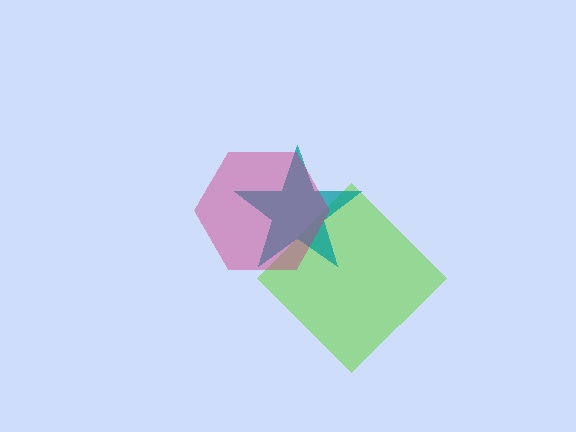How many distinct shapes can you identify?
There are 3 distinct shapes: a lime diamond, a teal star, a magenta hexagon.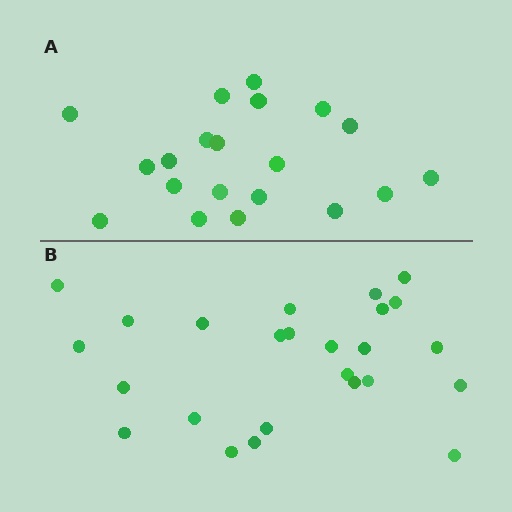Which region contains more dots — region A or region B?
Region B (the bottom region) has more dots.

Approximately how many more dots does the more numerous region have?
Region B has about 5 more dots than region A.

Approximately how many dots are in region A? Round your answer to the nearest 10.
About 20 dots.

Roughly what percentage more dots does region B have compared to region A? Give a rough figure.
About 25% more.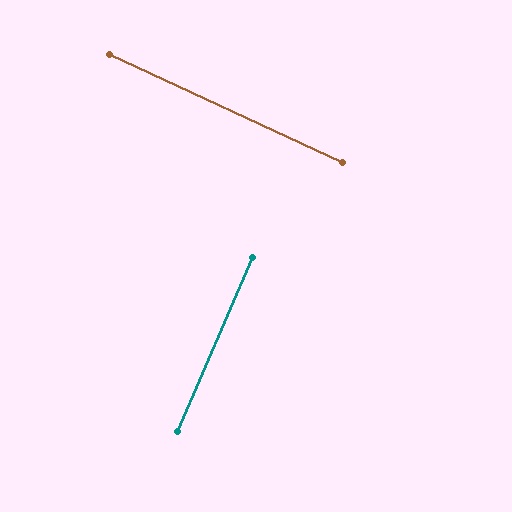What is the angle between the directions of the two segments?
Approximately 88 degrees.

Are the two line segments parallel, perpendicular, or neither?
Perpendicular — they meet at approximately 88°.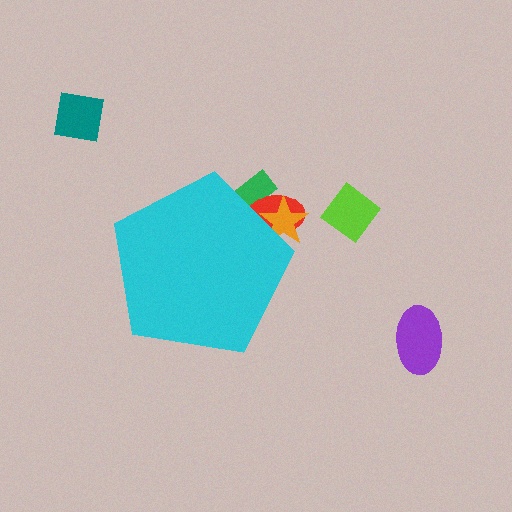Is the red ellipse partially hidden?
Yes, the red ellipse is partially hidden behind the cyan pentagon.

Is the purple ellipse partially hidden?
No, the purple ellipse is fully visible.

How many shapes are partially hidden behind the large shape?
3 shapes are partially hidden.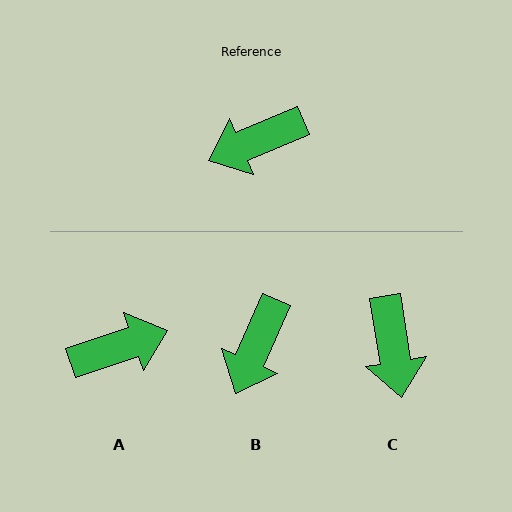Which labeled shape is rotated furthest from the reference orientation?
A, about 176 degrees away.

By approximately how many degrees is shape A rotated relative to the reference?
Approximately 176 degrees counter-clockwise.